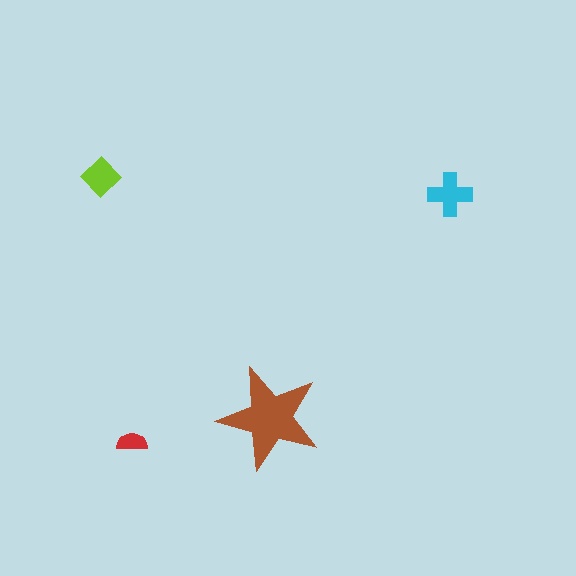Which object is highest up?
The lime diamond is topmost.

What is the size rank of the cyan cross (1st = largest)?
2nd.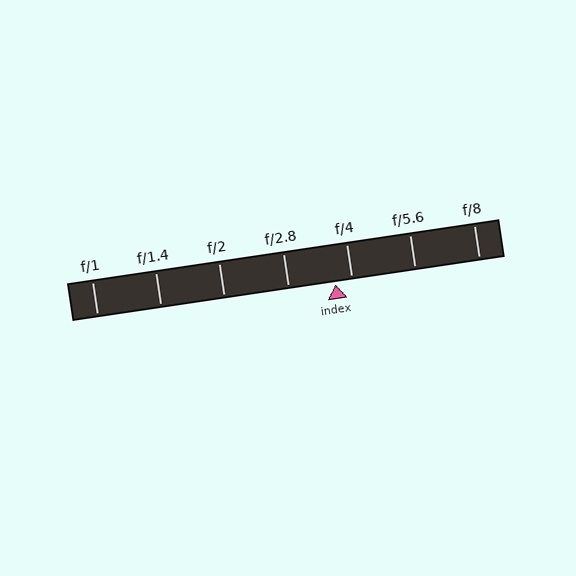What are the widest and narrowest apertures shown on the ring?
The widest aperture shown is f/1 and the narrowest is f/8.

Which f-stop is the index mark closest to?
The index mark is closest to f/4.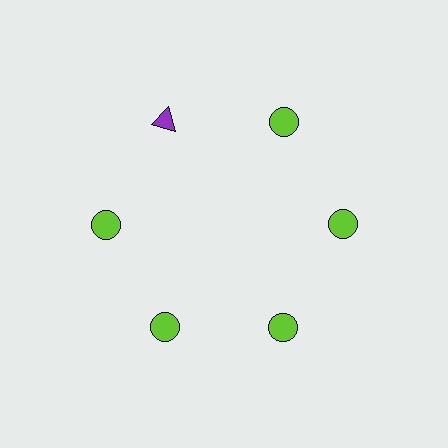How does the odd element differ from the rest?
It differs in both color (purple instead of lime) and shape (triangle instead of circle).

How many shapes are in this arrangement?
There are 6 shapes arranged in a ring pattern.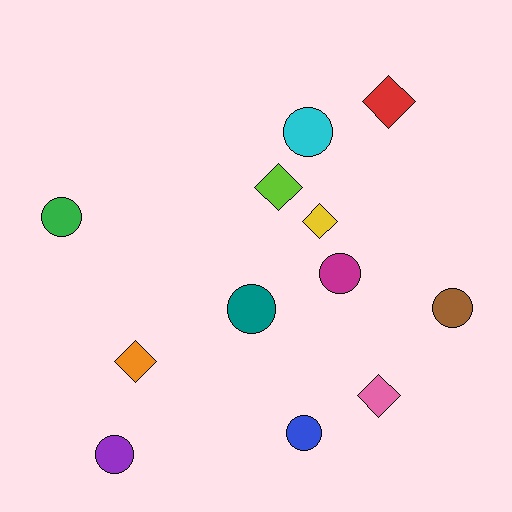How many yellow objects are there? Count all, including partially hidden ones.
There is 1 yellow object.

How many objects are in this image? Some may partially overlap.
There are 12 objects.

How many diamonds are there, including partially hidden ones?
There are 5 diamonds.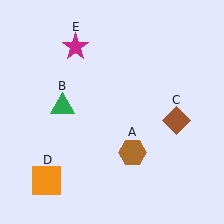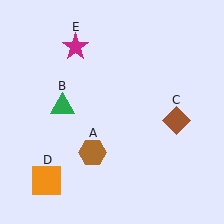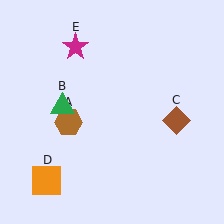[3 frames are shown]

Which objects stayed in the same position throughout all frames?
Green triangle (object B) and brown diamond (object C) and orange square (object D) and magenta star (object E) remained stationary.